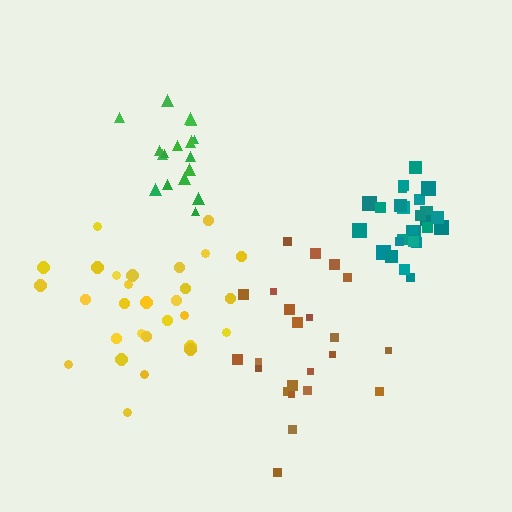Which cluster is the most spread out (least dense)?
Yellow.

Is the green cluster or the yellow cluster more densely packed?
Green.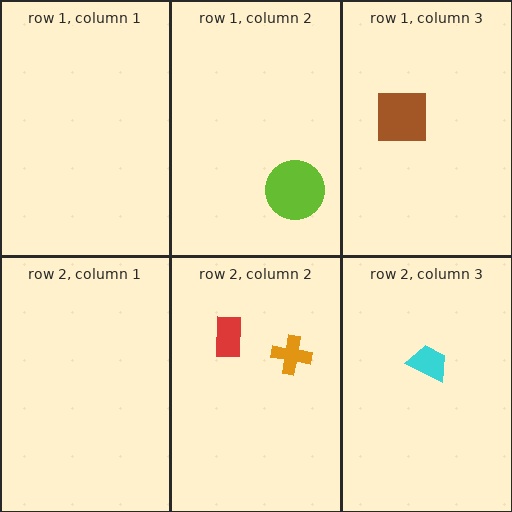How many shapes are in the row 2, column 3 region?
1.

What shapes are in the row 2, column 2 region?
The red rectangle, the orange cross.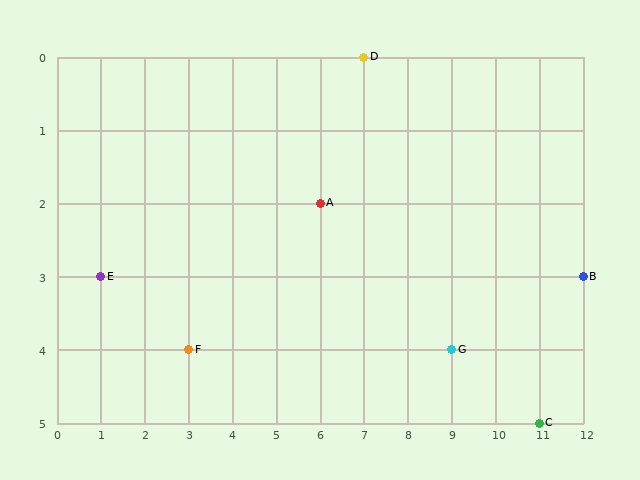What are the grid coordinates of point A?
Point A is at grid coordinates (6, 2).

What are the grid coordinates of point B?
Point B is at grid coordinates (12, 3).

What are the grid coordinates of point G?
Point G is at grid coordinates (9, 4).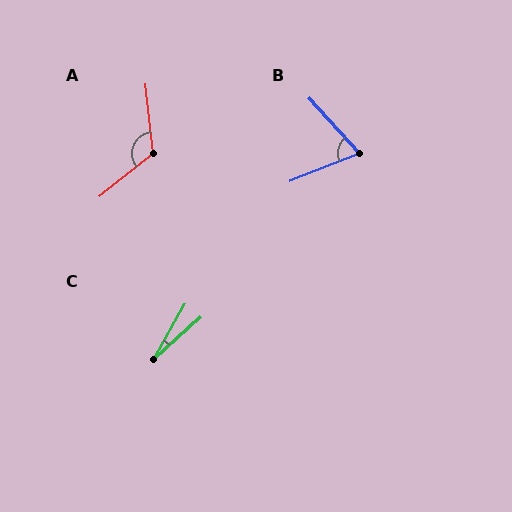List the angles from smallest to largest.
C (19°), B (69°), A (123°).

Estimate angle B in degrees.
Approximately 69 degrees.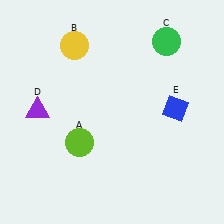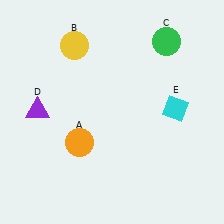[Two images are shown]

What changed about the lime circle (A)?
In Image 1, A is lime. In Image 2, it changed to orange.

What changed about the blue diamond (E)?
In Image 1, E is blue. In Image 2, it changed to cyan.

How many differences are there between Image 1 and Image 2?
There are 2 differences between the two images.